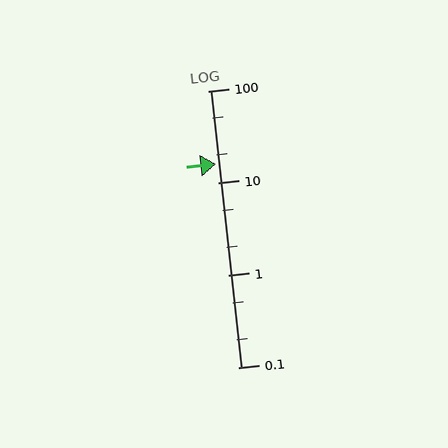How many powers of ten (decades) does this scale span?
The scale spans 3 decades, from 0.1 to 100.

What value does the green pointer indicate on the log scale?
The pointer indicates approximately 16.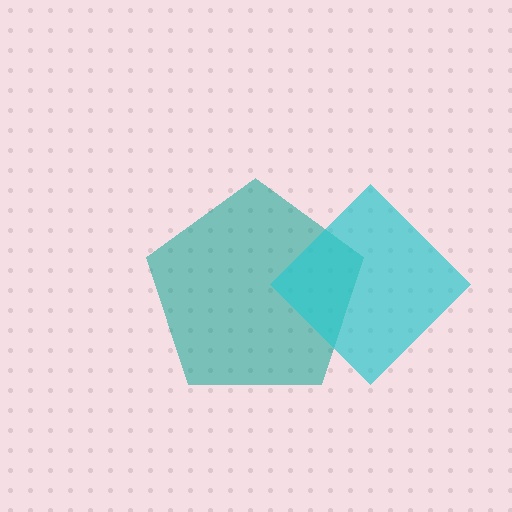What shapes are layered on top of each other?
The layered shapes are: a teal pentagon, a cyan diamond.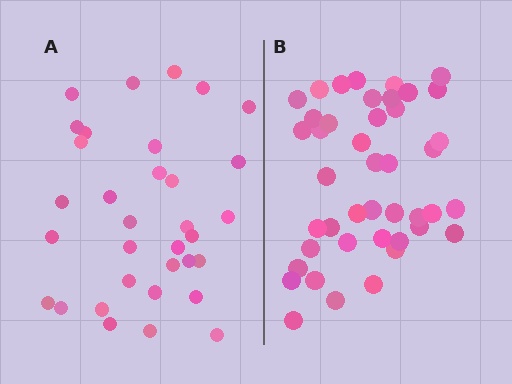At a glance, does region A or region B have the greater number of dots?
Region B (the right region) has more dots.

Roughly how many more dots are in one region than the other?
Region B has roughly 10 or so more dots than region A.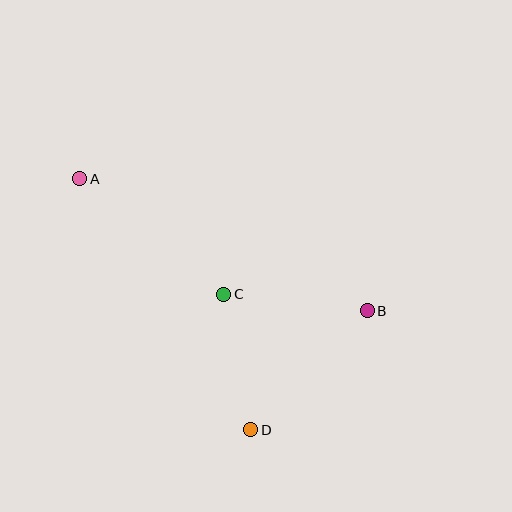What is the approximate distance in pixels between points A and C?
The distance between A and C is approximately 185 pixels.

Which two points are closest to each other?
Points C and D are closest to each other.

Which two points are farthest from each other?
Points A and B are farthest from each other.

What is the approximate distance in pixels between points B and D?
The distance between B and D is approximately 167 pixels.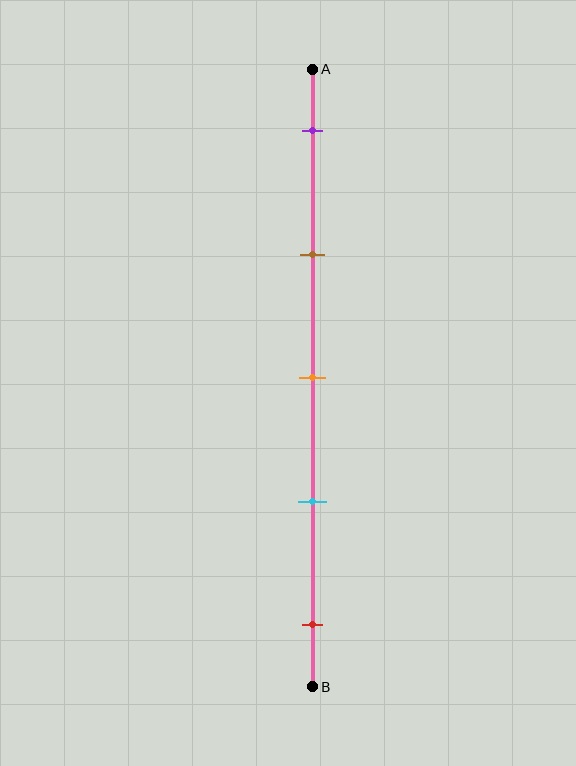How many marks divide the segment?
There are 5 marks dividing the segment.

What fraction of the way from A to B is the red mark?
The red mark is approximately 90% (0.9) of the way from A to B.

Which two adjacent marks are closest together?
The orange and cyan marks are the closest adjacent pair.